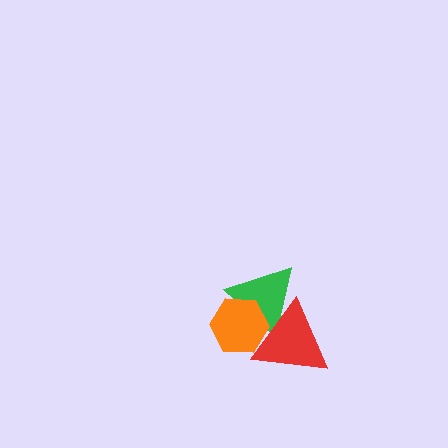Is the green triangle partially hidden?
Yes, it is partially covered by another shape.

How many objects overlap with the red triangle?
2 objects overlap with the red triangle.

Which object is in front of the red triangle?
The orange hexagon is in front of the red triangle.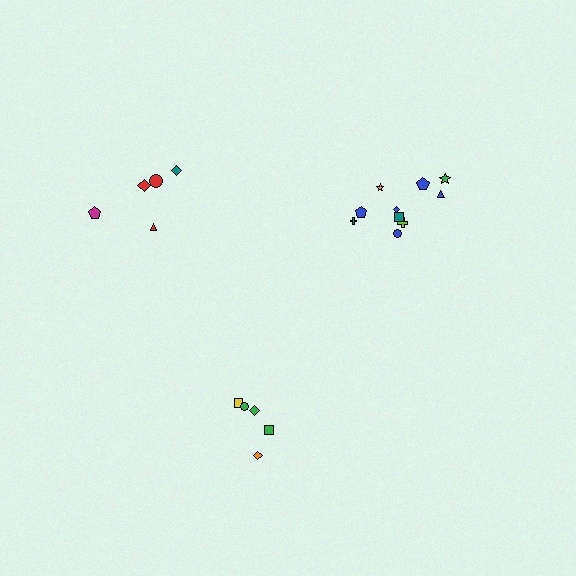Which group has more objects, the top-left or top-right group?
The top-right group.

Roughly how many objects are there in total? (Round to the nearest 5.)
Roughly 20 objects in total.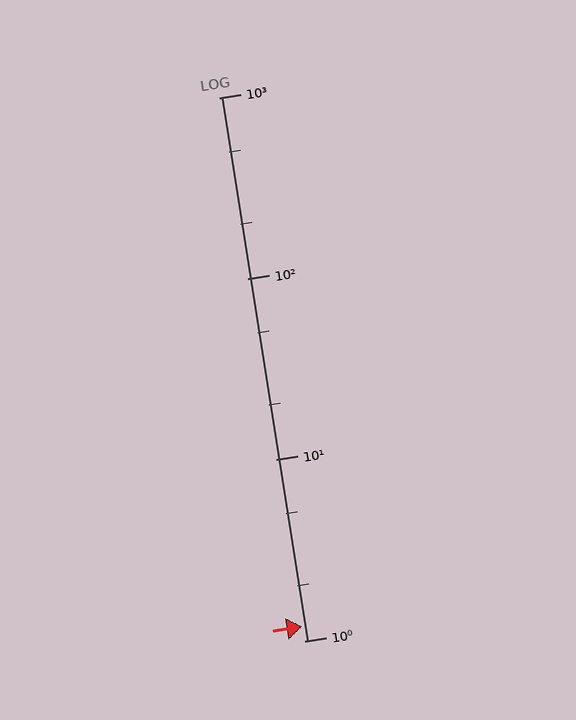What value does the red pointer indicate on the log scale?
The pointer indicates approximately 1.2.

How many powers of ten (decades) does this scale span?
The scale spans 3 decades, from 1 to 1000.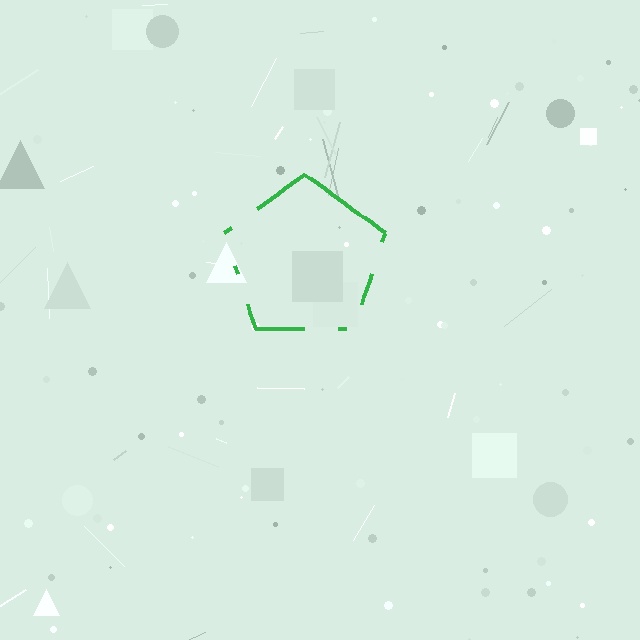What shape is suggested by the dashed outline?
The dashed outline suggests a pentagon.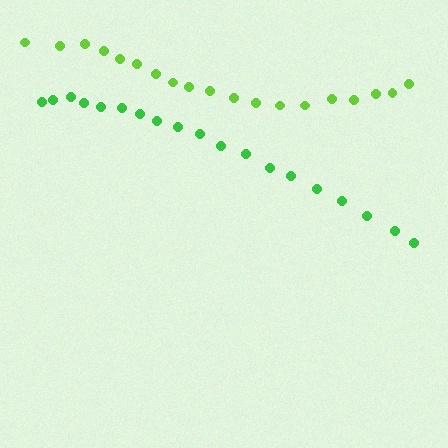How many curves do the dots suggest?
There are 2 distinct paths.